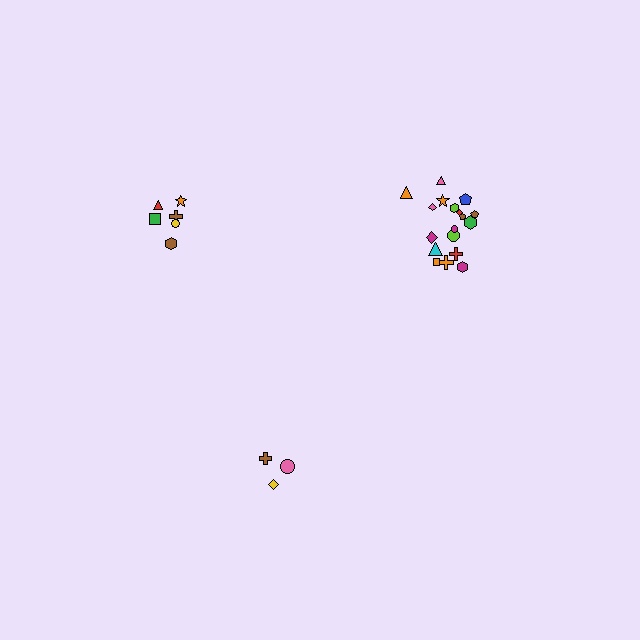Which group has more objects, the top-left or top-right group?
The top-right group.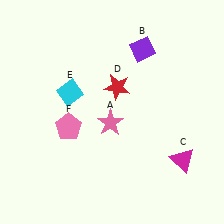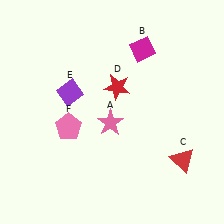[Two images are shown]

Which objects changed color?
B changed from purple to magenta. C changed from magenta to red. E changed from cyan to purple.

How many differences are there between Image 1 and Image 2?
There are 3 differences between the two images.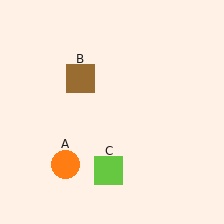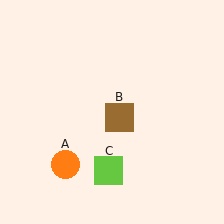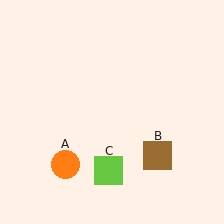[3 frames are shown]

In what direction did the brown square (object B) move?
The brown square (object B) moved down and to the right.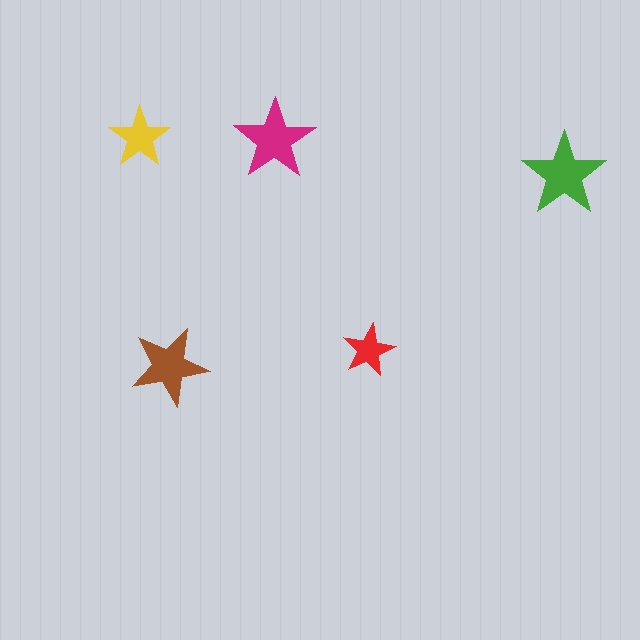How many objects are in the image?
There are 5 objects in the image.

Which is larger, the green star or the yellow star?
The green one.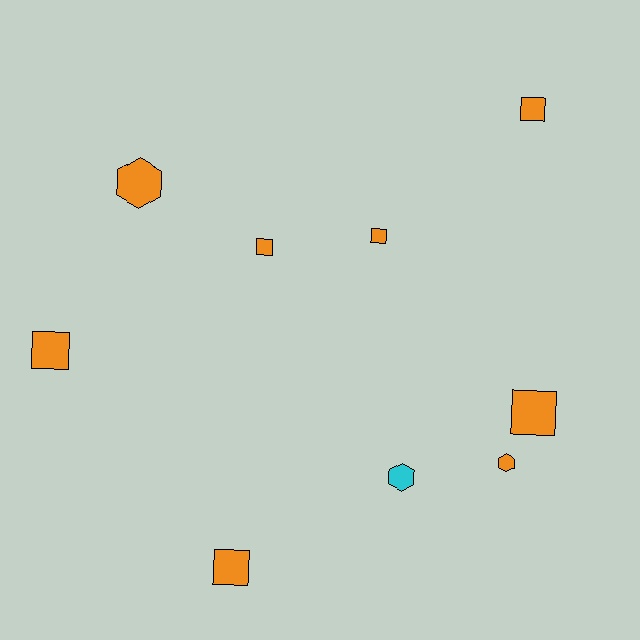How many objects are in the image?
There are 9 objects.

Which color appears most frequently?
Orange, with 8 objects.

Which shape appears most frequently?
Square, with 6 objects.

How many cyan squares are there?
There are no cyan squares.